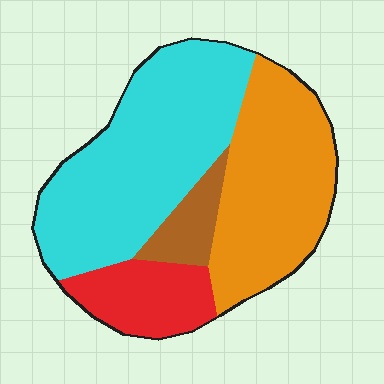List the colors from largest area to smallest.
From largest to smallest: cyan, orange, red, brown.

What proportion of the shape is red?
Red covers around 15% of the shape.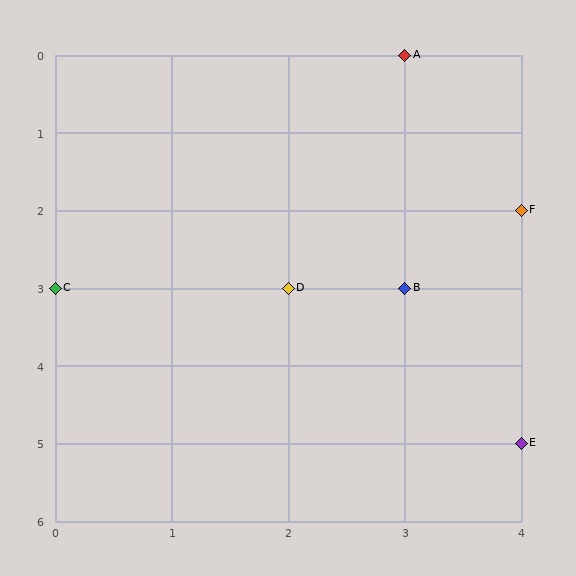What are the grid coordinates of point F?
Point F is at grid coordinates (4, 2).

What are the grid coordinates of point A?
Point A is at grid coordinates (3, 0).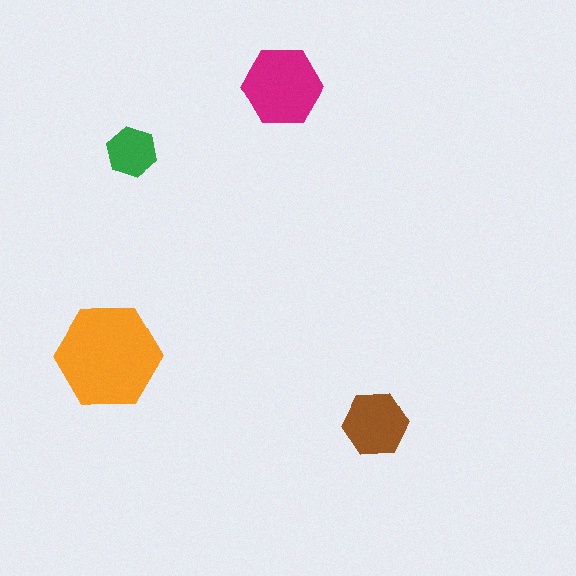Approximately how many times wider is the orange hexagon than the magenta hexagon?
About 1.5 times wider.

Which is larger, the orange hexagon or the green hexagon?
The orange one.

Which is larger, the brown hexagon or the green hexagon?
The brown one.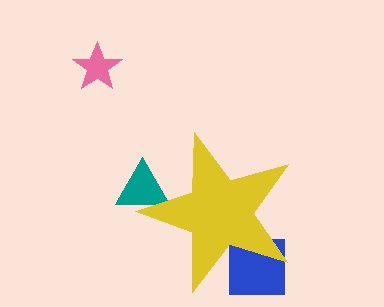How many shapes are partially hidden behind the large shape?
2 shapes are partially hidden.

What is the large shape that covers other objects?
A yellow star.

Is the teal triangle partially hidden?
Yes, the teal triangle is partially hidden behind the yellow star.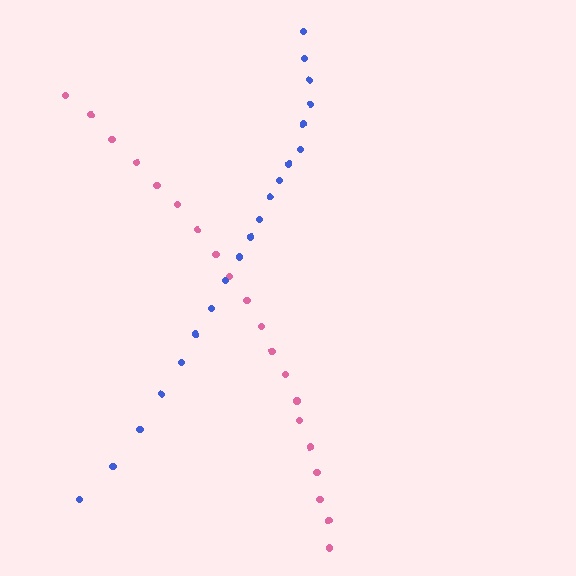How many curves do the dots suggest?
There are 2 distinct paths.